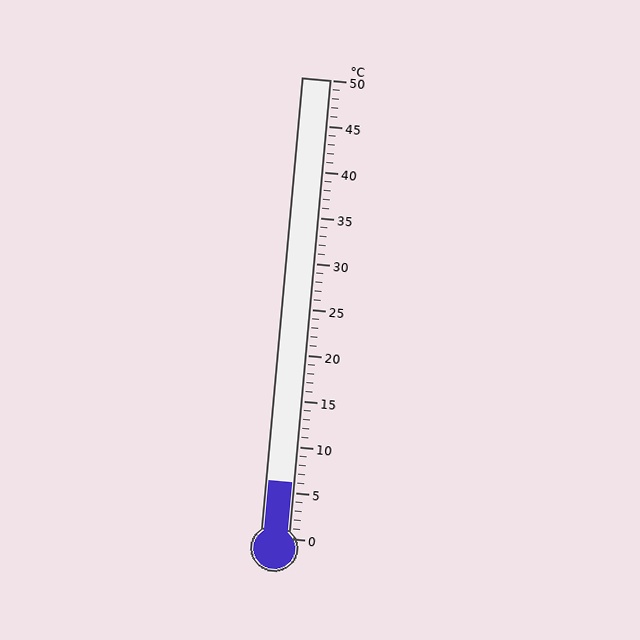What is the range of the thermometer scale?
The thermometer scale ranges from 0°C to 50°C.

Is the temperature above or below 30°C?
The temperature is below 30°C.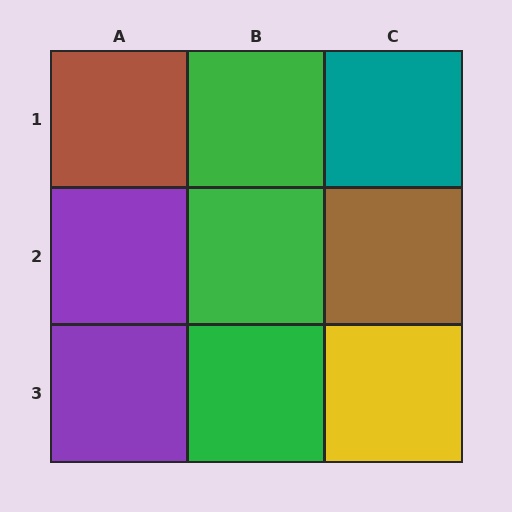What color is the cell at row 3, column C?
Yellow.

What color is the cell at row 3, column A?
Purple.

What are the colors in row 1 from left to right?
Brown, green, teal.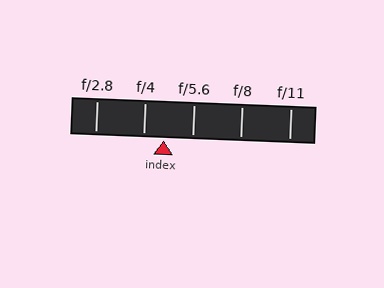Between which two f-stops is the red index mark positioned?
The index mark is between f/4 and f/5.6.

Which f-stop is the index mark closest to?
The index mark is closest to f/4.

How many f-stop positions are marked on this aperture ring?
There are 5 f-stop positions marked.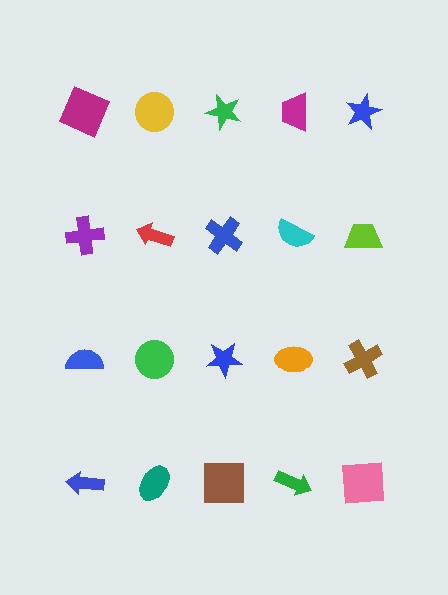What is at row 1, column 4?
A magenta trapezoid.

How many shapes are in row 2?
5 shapes.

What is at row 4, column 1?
A blue arrow.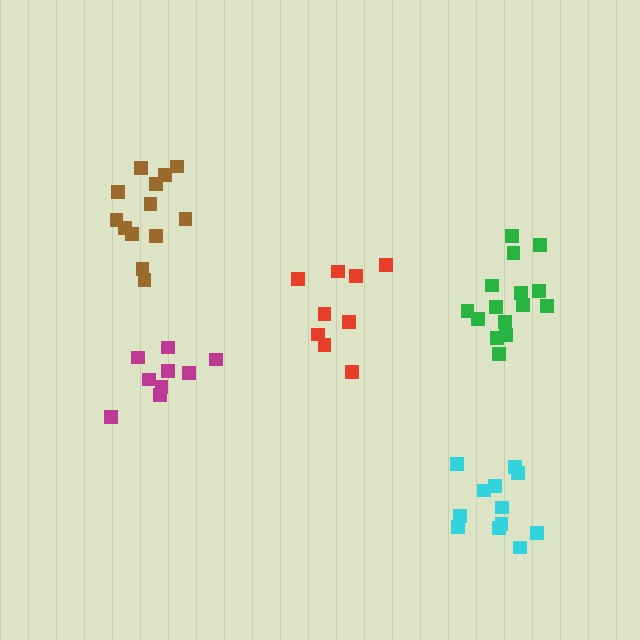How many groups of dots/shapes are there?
There are 5 groups.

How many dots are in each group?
Group 1: 12 dots, Group 2: 15 dots, Group 3: 9 dots, Group 4: 9 dots, Group 5: 13 dots (58 total).